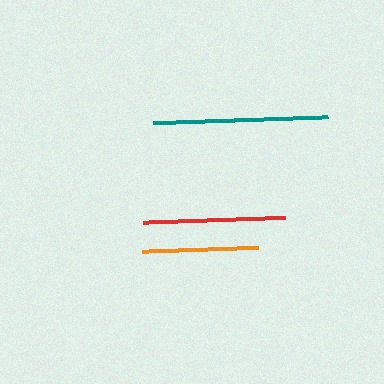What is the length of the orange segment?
The orange segment is approximately 116 pixels long.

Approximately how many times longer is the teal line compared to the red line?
The teal line is approximately 1.2 times the length of the red line.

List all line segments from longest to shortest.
From longest to shortest: teal, red, orange.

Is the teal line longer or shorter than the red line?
The teal line is longer than the red line.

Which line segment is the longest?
The teal line is the longest at approximately 175 pixels.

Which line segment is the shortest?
The orange line is the shortest at approximately 116 pixels.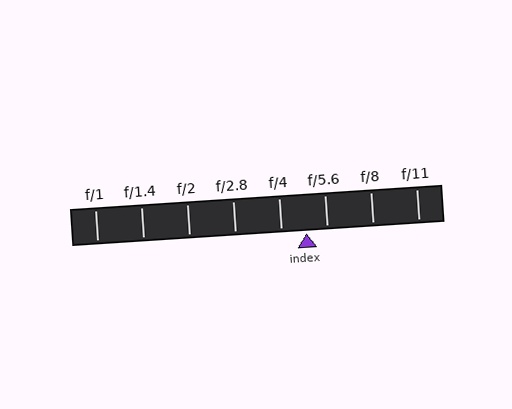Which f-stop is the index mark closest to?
The index mark is closest to f/5.6.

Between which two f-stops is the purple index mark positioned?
The index mark is between f/4 and f/5.6.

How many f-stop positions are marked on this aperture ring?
There are 8 f-stop positions marked.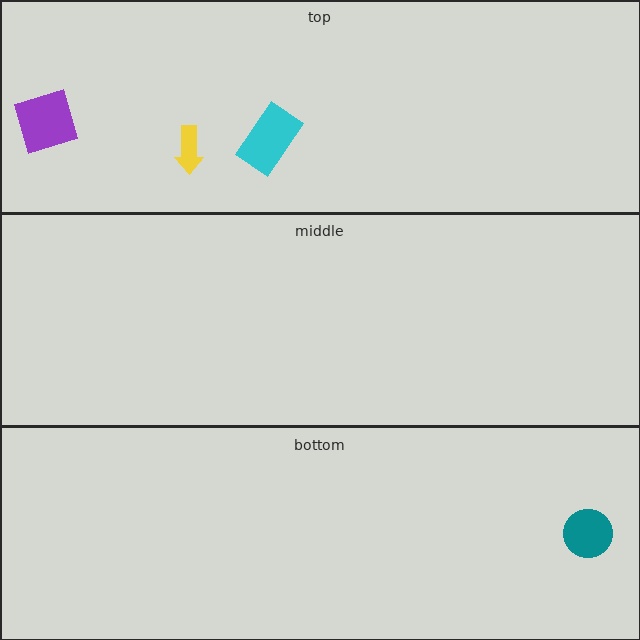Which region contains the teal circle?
The bottom region.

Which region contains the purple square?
The top region.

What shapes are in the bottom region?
The teal circle.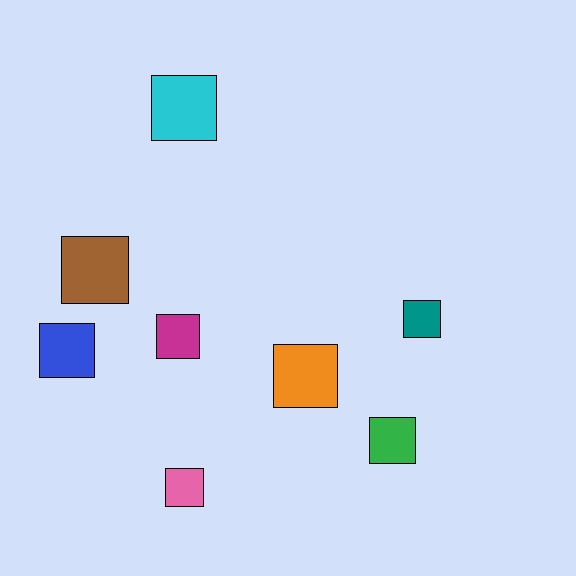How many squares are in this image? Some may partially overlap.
There are 8 squares.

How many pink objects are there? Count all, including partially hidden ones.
There is 1 pink object.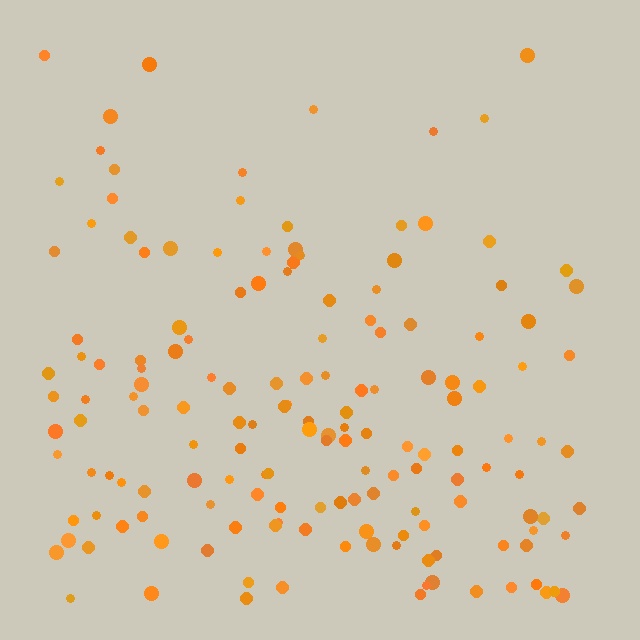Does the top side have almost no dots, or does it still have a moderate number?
Still a moderate number, just noticeably fewer than the bottom.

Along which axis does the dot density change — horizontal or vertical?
Vertical.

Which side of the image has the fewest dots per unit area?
The top.